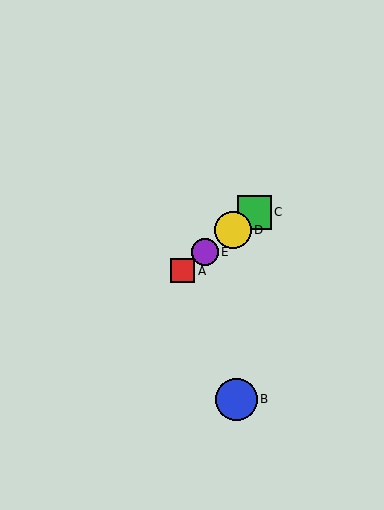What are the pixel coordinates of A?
Object A is at (182, 271).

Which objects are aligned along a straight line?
Objects A, C, D, E are aligned along a straight line.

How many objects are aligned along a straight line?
4 objects (A, C, D, E) are aligned along a straight line.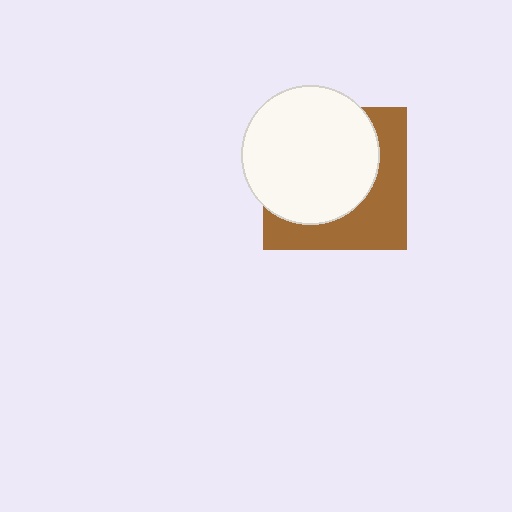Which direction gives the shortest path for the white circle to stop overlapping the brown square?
Moving toward the upper-left gives the shortest separation.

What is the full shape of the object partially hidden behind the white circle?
The partially hidden object is a brown square.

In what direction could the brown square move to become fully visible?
The brown square could move toward the lower-right. That would shift it out from behind the white circle entirely.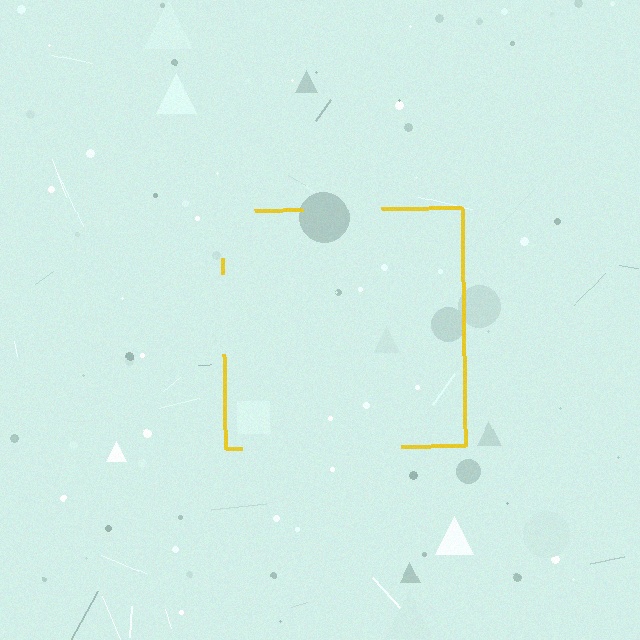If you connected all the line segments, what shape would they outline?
They would outline a square.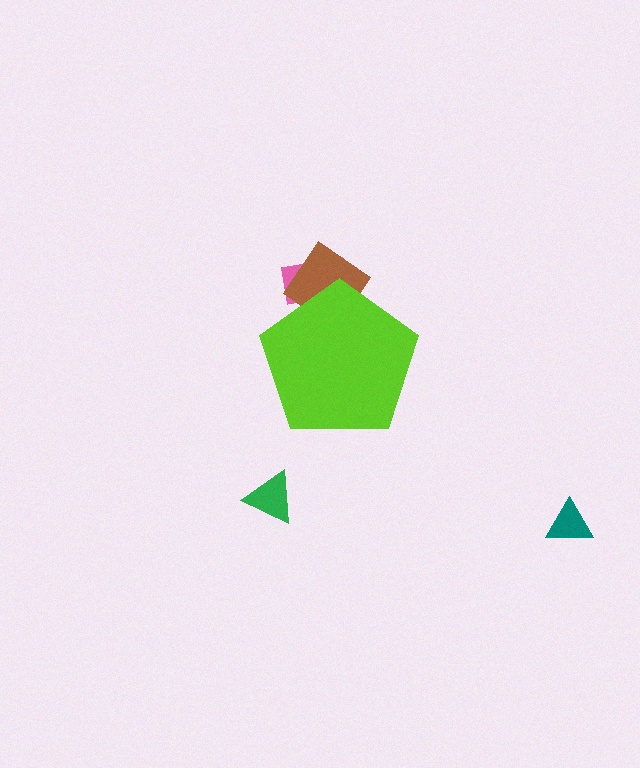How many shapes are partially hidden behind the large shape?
2 shapes are partially hidden.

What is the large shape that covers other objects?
A lime pentagon.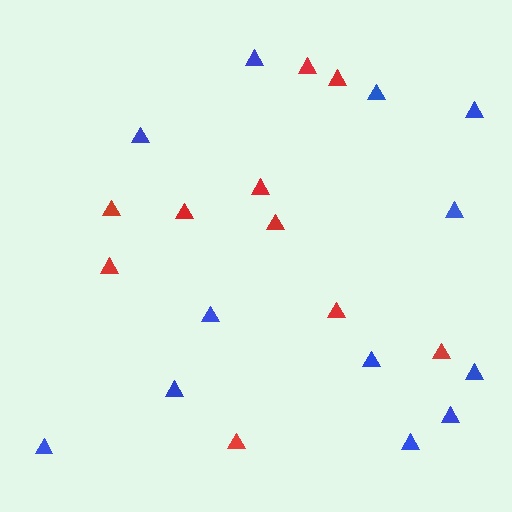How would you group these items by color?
There are 2 groups: one group of blue triangles (12) and one group of red triangles (10).